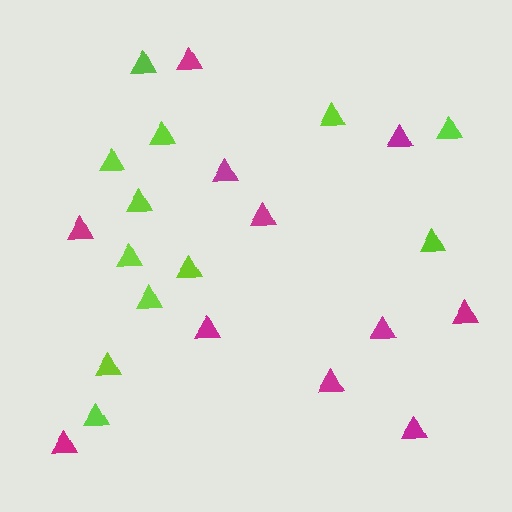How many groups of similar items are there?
There are 2 groups: one group of lime triangles (12) and one group of magenta triangles (11).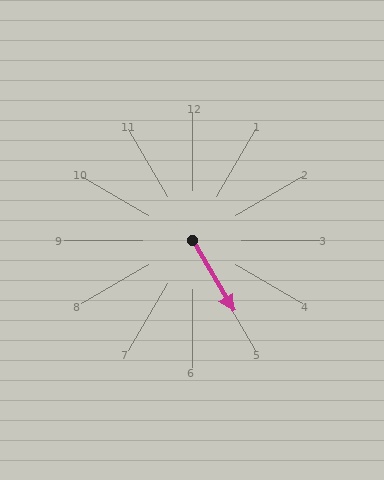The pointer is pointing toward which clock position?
Roughly 5 o'clock.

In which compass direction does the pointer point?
Southeast.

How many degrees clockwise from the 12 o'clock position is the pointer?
Approximately 150 degrees.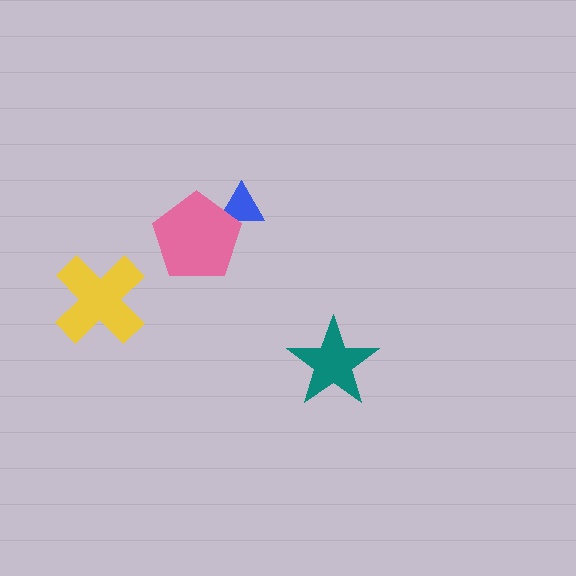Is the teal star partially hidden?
No, no other shape covers it.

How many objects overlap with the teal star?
0 objects overlap with the teal star.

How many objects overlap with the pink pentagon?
1 object overlaps with the pink pentagon.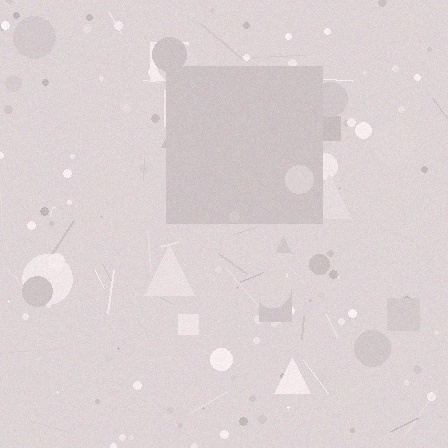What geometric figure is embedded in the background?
A square is embedded in the background.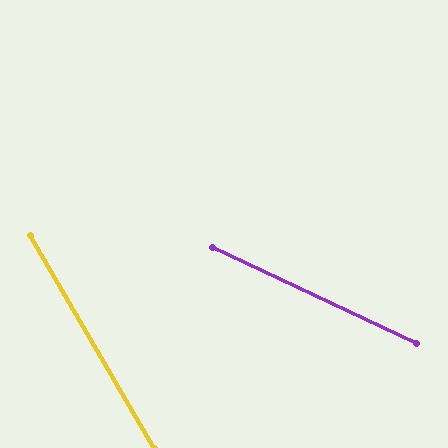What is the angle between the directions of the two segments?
Approximately 35 degrees.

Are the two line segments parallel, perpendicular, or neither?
Neither parallel nor perpendicular — they differ by about 35°.